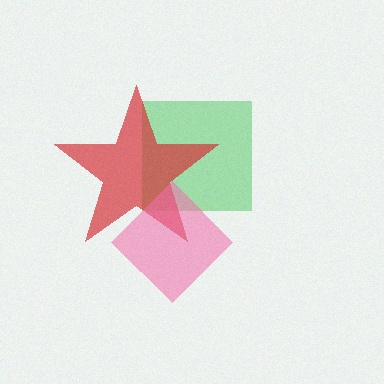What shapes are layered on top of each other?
The layered shapes are: a green square, a red star, a pink diamond.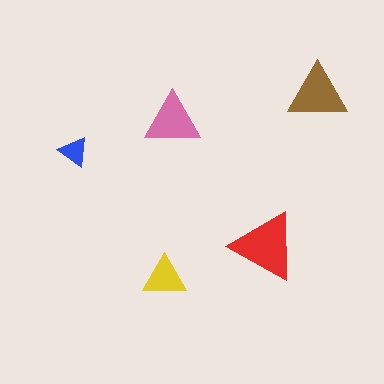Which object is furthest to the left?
The blue triangle is leftmost.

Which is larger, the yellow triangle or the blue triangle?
The yellow one.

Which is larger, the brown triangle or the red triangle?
The red one.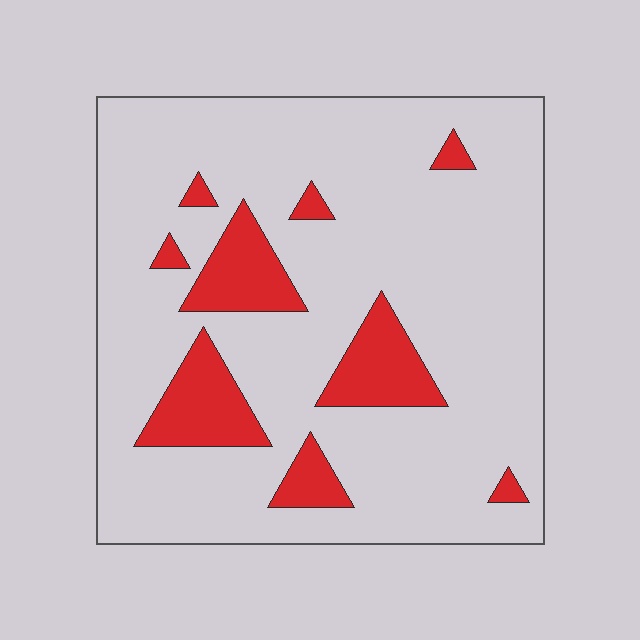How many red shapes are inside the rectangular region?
9.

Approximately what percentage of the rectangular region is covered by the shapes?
Approximately 15%.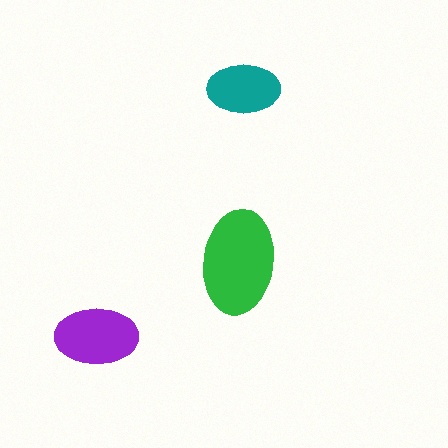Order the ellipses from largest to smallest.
the green one, the purple one, the teal one.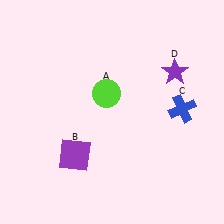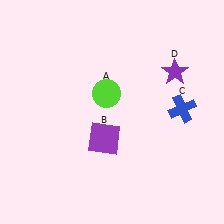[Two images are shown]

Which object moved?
The purple square (B) moved right.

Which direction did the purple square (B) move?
The purple square (B) moved right.